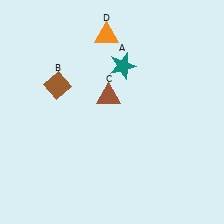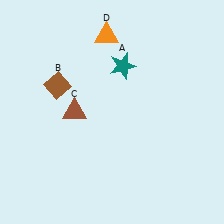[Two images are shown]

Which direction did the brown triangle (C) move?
The brown triangle (C) moved left.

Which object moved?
The brown triangle (C) moved left.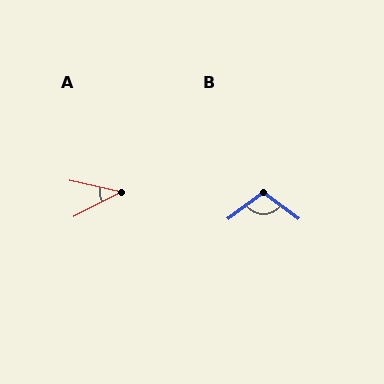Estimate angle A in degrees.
Approximately 40 degrees.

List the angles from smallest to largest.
A (40°), B (106°).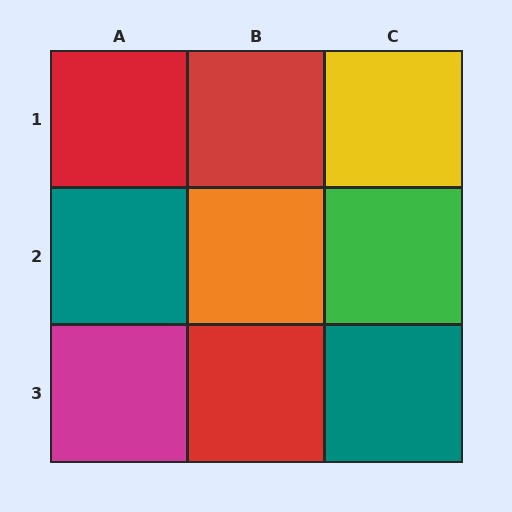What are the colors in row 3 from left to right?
Magenta, red, teal.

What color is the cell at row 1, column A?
Red.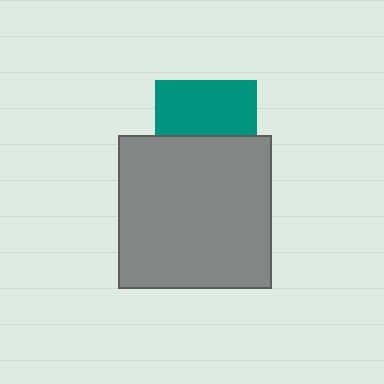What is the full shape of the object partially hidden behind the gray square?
The partially hidden object is a teal square.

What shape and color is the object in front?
The object in front is a gray square.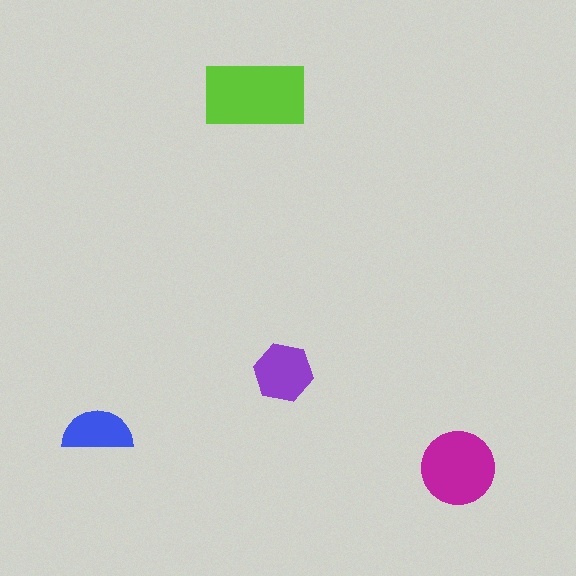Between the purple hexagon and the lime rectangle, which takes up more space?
The lime rectangle.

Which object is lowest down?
The magenta circle is bottommost.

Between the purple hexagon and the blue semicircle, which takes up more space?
The purple hexagon.